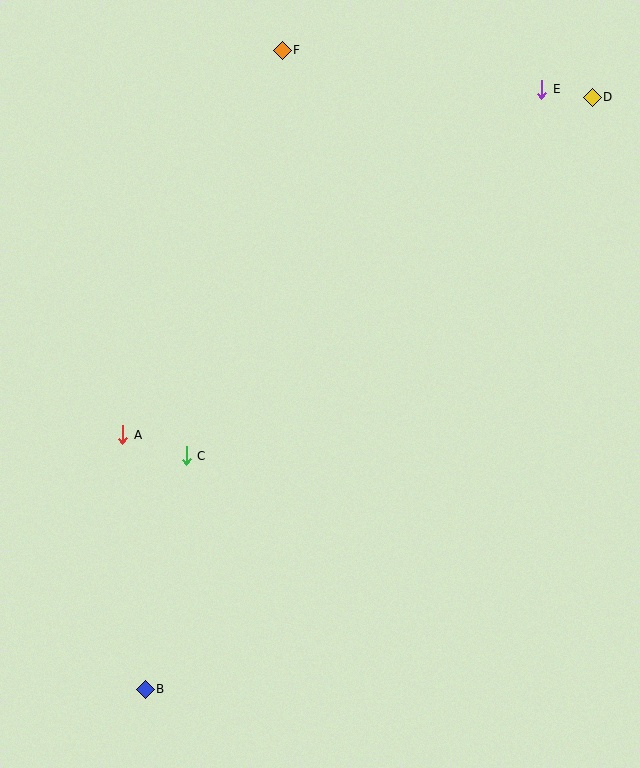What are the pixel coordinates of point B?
Point B is at (145, 689).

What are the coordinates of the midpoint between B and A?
The midpoint between B and A is at (134, 562).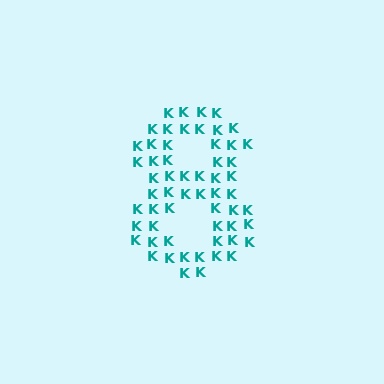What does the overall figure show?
The overall figure shows the digit 8.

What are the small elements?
The small elements are letter K's.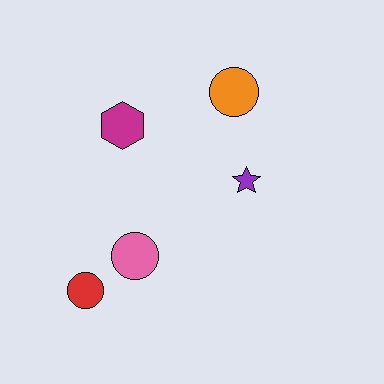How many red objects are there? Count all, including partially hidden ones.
There is 1 red object.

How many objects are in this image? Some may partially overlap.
There are 5 objects.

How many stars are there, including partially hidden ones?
There is 1 star.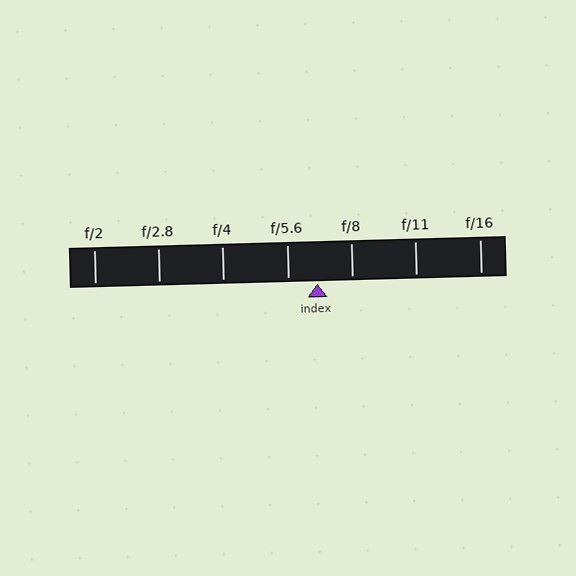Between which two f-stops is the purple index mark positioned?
The index mark is between f/5.6 and f/8.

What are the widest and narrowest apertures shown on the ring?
The widest aperture shown is f/2 and the narrowest is f/16.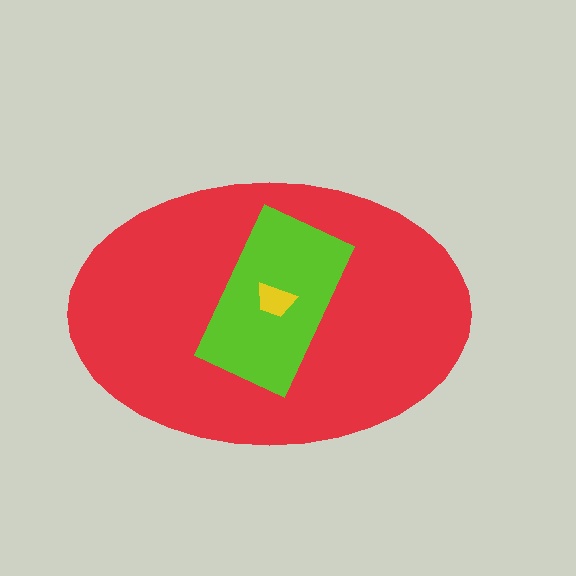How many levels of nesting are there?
3.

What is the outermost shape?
The red ellipse.